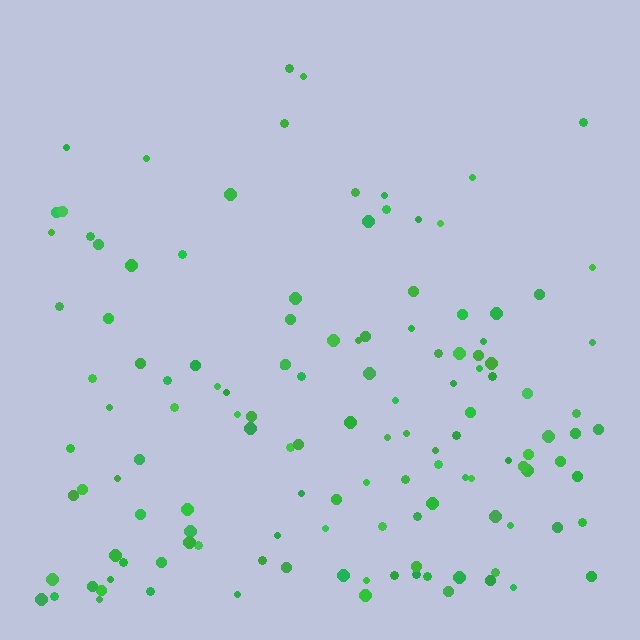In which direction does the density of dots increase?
From top to bottom, with the bottom side densest.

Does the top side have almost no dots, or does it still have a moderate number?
Still a moderate number, just noticeably fewer than the bottom.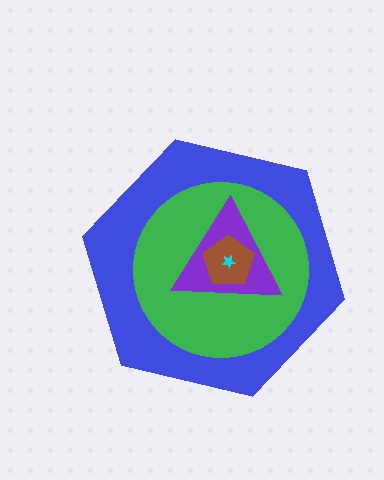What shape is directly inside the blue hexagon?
The green circle.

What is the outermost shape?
The blue hexagon.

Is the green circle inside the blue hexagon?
Yes.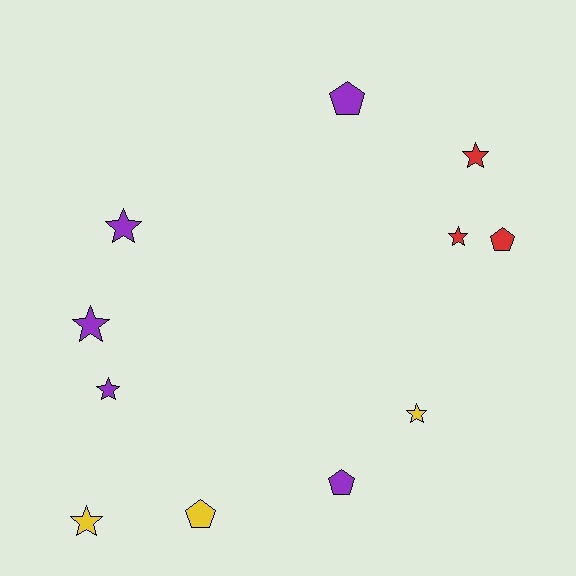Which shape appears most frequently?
Star, with 7 objects.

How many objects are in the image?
There are 11 objects.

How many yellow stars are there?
There are 2 yellow stars.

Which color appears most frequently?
Purple, with 5 objects.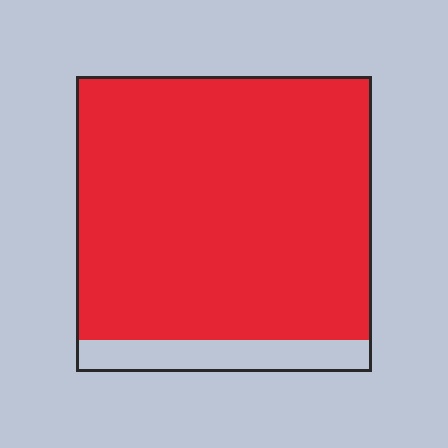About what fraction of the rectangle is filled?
About nine tenths (9/10).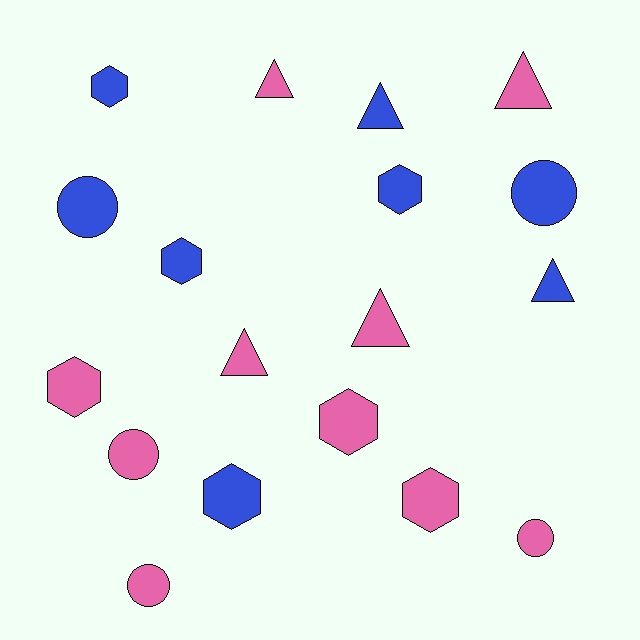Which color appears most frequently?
Pink, with 10 objects.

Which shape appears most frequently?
Hexagon, with 7 objects.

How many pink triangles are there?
There are 4 pink triangles.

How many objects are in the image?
There are 18 objects.